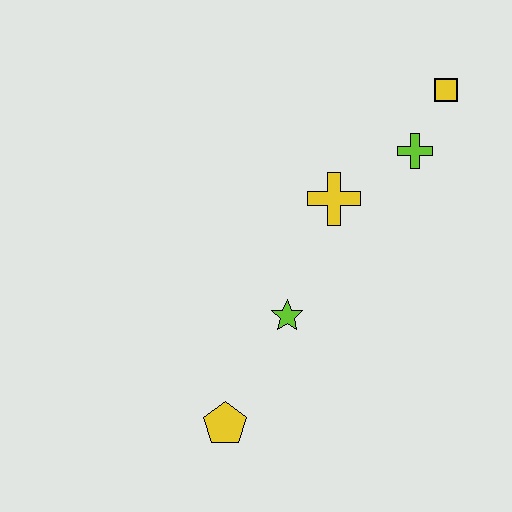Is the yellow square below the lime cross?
No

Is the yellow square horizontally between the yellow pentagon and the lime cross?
No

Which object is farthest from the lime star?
The yellow square is farthest from the lime star.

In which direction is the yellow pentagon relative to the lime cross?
The yellow pentagon is below the lime cross.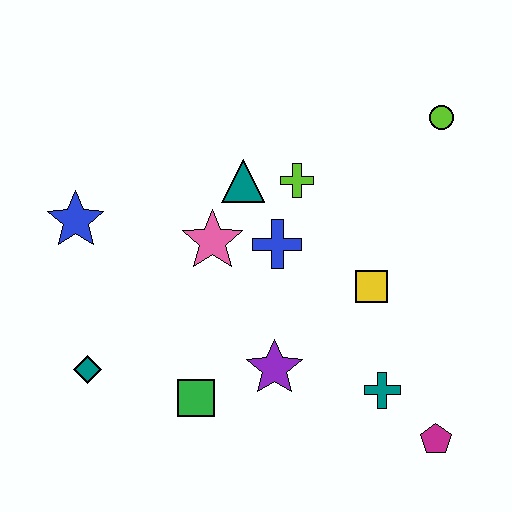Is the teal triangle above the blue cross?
Yes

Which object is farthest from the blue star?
The magenta pentagon is farthest from the blue star.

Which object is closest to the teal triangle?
The lime cross is closest to the teal triangle.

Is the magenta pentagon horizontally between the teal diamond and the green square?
No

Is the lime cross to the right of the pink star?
Yes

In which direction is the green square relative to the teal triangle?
The green square is below the teal triangle.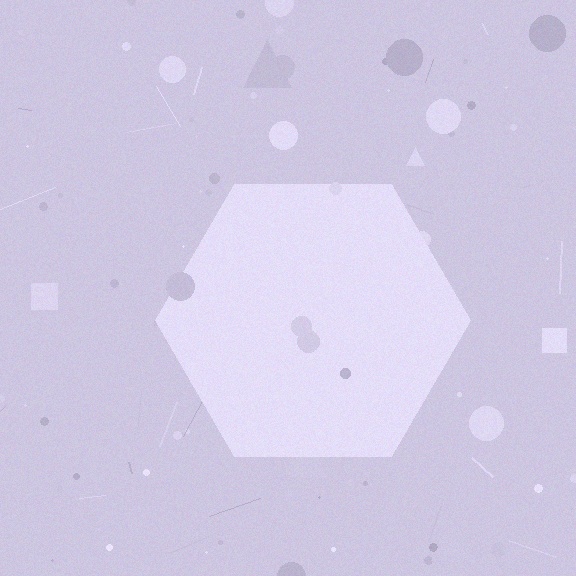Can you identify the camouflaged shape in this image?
The camouflaged shape is a hexagon.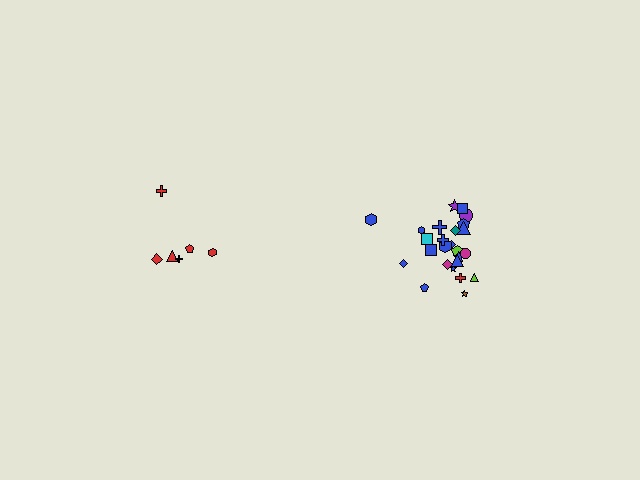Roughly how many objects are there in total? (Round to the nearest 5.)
Roughly 30 objects in total.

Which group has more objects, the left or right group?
The right group.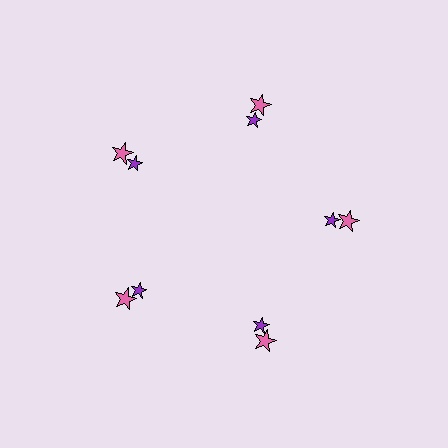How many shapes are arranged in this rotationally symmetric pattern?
There are 10 shapes, arranged in 5 groups of 2.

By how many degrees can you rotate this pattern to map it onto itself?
The pattern maps onto itself every 72 degrees of rotation.